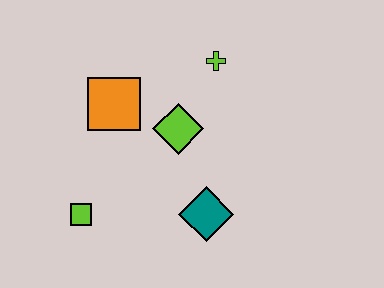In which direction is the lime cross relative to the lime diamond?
The lime cross is above the lime diamond.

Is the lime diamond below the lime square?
No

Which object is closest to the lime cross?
The lime diamond is closest to the lime cross.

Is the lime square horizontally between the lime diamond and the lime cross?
No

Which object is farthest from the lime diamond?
The lime square is farthest from the lime diamond.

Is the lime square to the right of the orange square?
No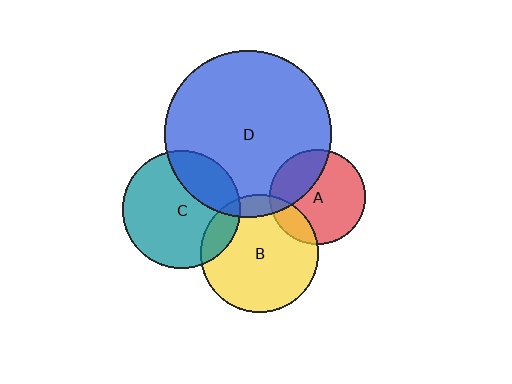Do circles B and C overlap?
Yes.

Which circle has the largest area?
Circle D (blue).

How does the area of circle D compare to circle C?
Approximately 2.0 times.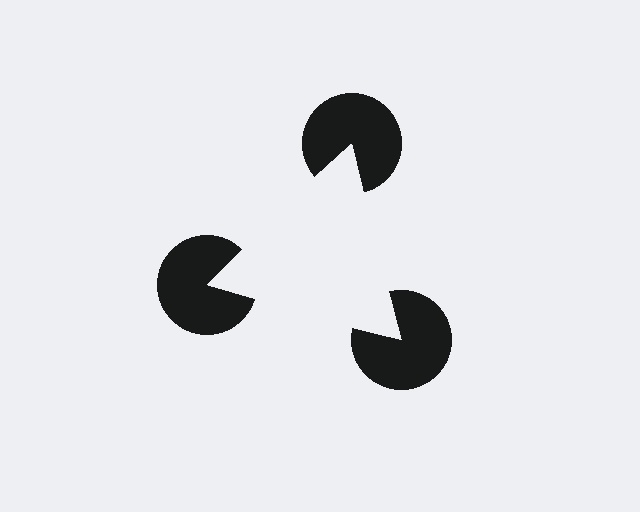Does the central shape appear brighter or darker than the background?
It typically appears slightly brighter than the background, even though no actual brightness change is drawn.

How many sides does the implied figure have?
3 sides.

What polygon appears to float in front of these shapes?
An illusory triangle — its edges are inferred from the aligned wedge cuts in the pac-man discs, not physically drawn.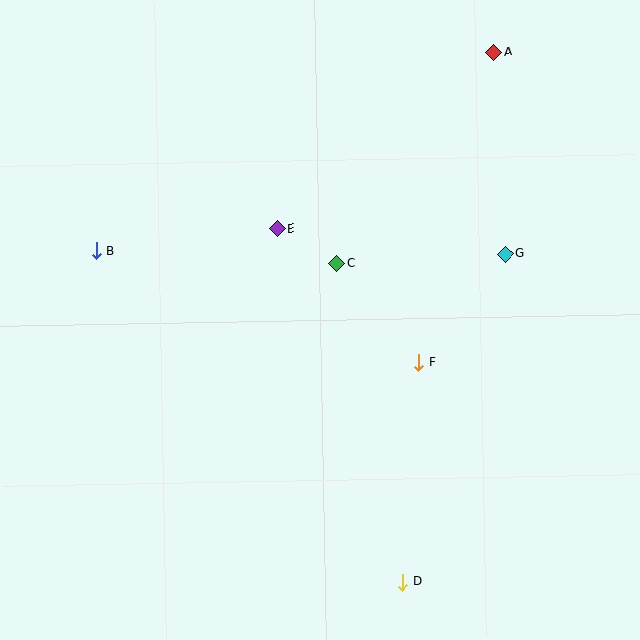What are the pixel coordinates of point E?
Point E is at (278, 229).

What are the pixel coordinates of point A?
Point A is at (494, 52).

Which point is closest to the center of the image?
Point C at (337, 263) is closest to the center.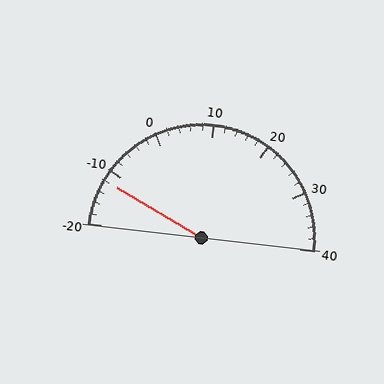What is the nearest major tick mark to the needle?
The nearest major tick mark is -10.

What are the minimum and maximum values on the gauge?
The gauge ranges from -20 to 40.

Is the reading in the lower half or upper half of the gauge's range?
The reading is in the lower half of the range (-20 to 40).